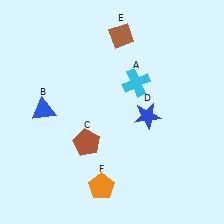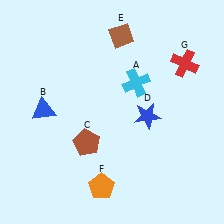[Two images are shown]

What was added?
A red cross (G) was added in Image 2.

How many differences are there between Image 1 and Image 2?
There is 1 difference between the two images.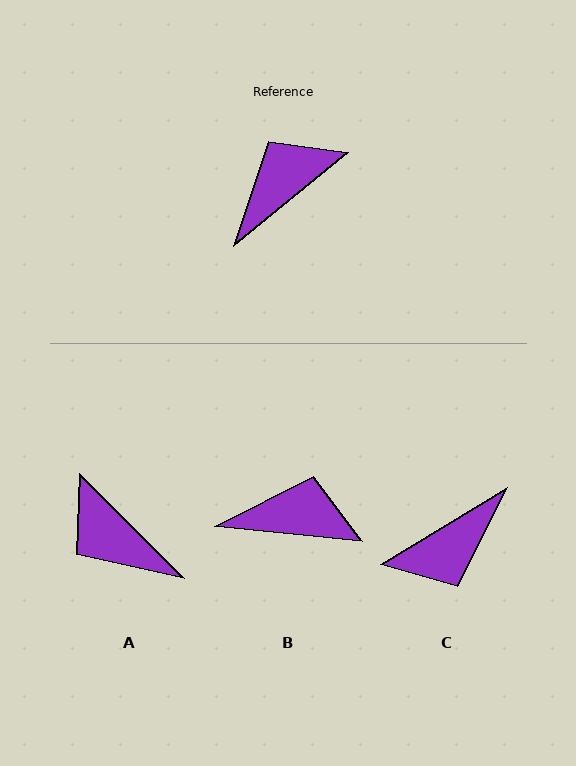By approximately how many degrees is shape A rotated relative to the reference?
Approximately 96 degrees counter-clockwise.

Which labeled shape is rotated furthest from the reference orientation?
C, about 172 degrees away.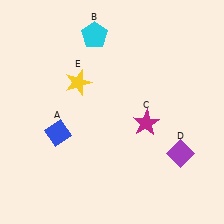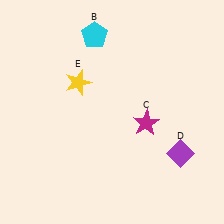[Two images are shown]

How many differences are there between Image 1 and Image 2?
There is 1 difference between the two images.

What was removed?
The blue diamond (A) was removed in Image 2.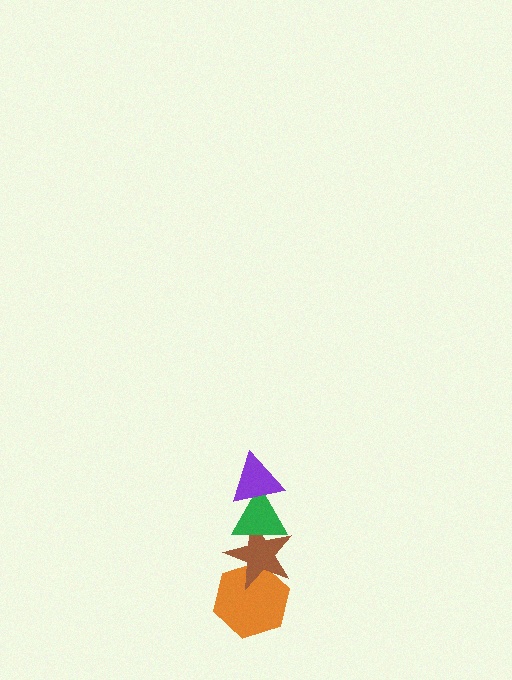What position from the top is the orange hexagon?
The orange hexagon is 4th from the top.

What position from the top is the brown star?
The brown star is 3rd from the top.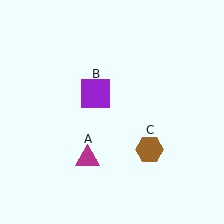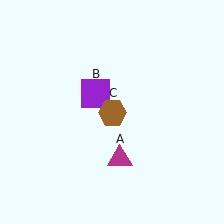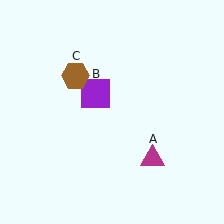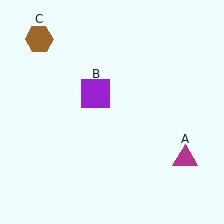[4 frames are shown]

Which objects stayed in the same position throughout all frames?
Purple square (object B) remained stationary.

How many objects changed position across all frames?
2 objects changed position: magenta triangle (object A), brown hexagon (object C).